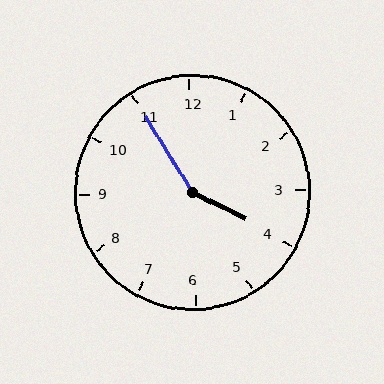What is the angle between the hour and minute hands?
Approximately 148 degrees.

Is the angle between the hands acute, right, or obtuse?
It is obtuse.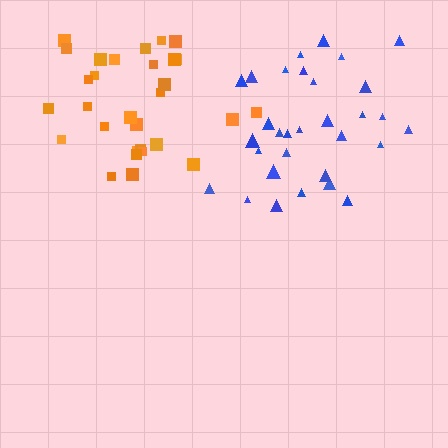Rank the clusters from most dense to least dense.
blue, orange.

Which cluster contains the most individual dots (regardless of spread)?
Blue (31).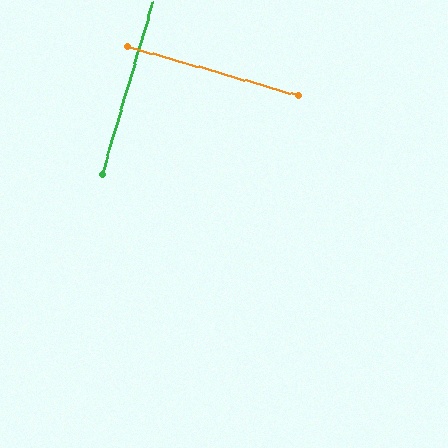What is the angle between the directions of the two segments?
Approximately 90 degrees.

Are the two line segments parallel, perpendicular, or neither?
Perpendicular — they meet at approximately 90°.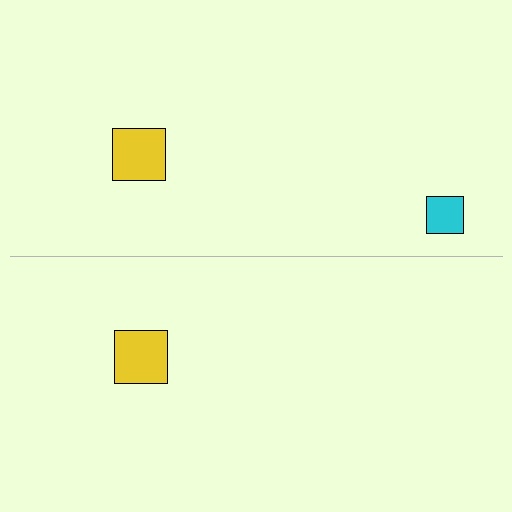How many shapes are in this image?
There are 3 shapes in this image.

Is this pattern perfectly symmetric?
No, the pattern is not perfectly symmetric. A cyan square is missing from the bottom side.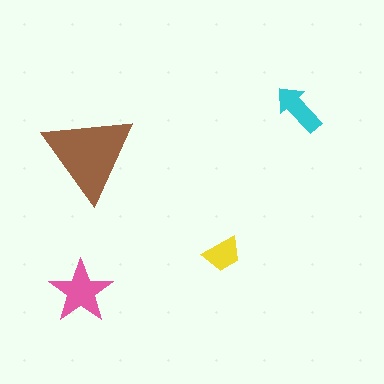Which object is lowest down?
The pink star is bottommost.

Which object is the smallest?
The yellow trapezoid.